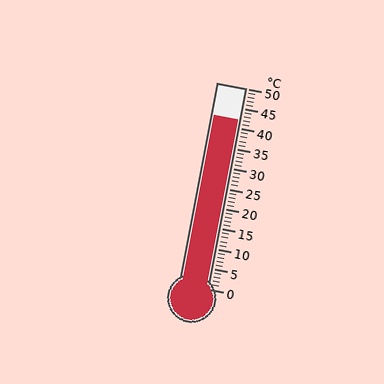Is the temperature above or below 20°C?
The temperature is above 20°C.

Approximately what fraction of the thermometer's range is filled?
The thermometer is filled to approximately 85% of its range.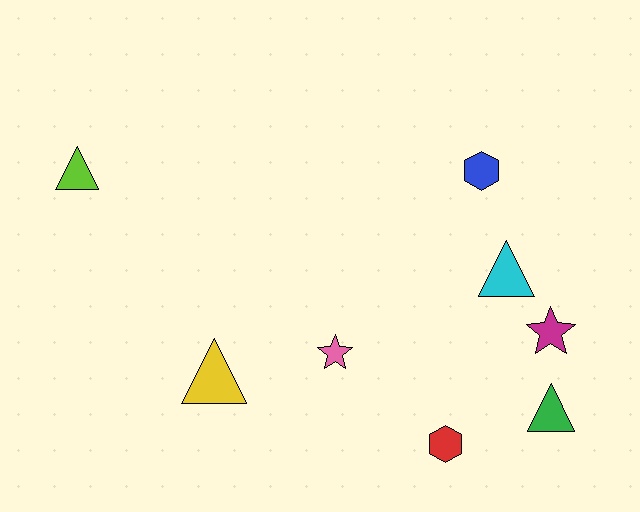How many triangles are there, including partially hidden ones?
There are 4 triangles.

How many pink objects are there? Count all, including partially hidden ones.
There is 1 pink object.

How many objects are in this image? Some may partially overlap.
There are 8 objects.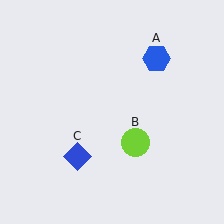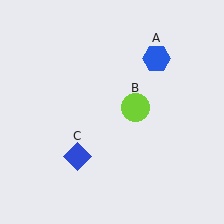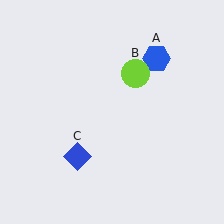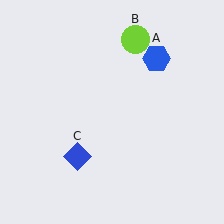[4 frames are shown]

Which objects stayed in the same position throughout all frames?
Blue hexagon (object A) and blue diamond (object C) remained stationary.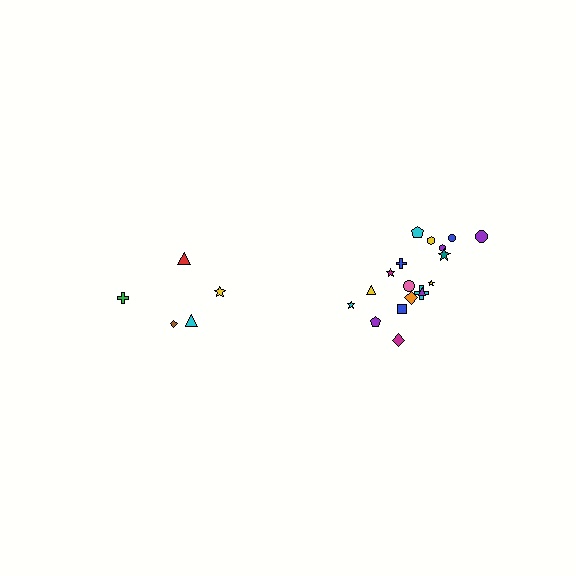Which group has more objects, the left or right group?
The right group.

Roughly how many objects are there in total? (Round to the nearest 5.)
Roughly 25 objects in total.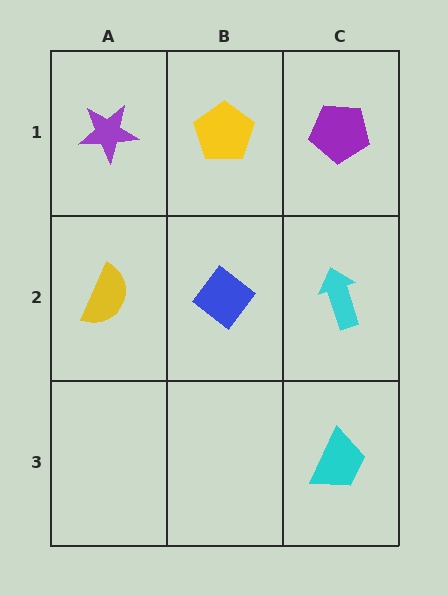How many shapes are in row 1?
3 shapes.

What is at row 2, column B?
A blue diamond.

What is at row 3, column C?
A cyan trapezoid.